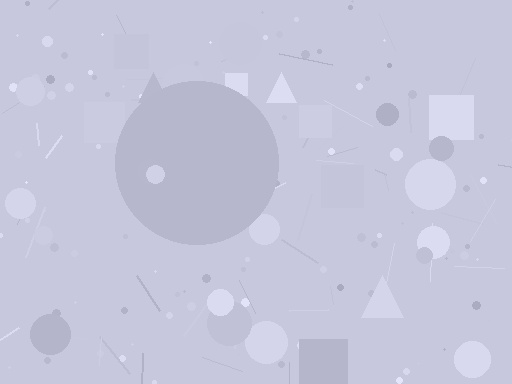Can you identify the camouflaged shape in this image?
The camouflaged shape is a circle.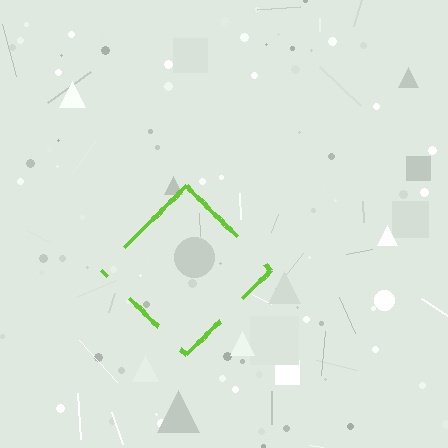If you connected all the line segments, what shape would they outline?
They would outline a diamond.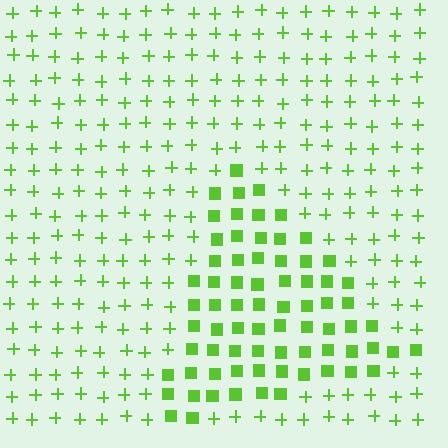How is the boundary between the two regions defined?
The boundary is defined by a change in element shape: squares inside vs. plus signs outside. All elements share the same color and spacing.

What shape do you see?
I see a triangle.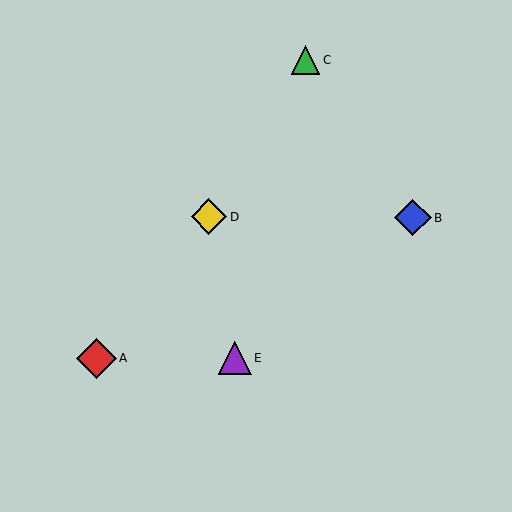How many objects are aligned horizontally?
2 objects (A, E) are aligned horizontally.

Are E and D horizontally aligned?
No, E is at y≈358 and D is at y≈217.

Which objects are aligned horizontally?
Objects A, E are aligned horizontally.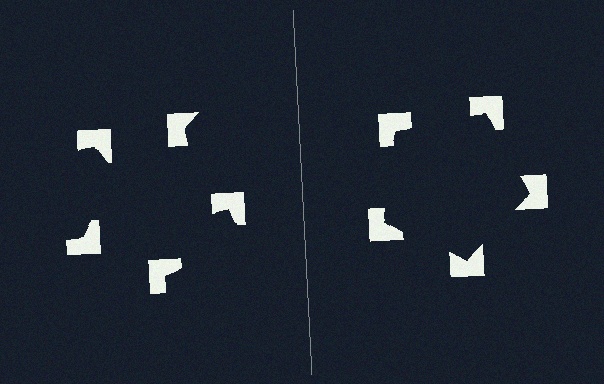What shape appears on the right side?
An illusory pentagon.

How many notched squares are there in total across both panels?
10 — 5 on each side.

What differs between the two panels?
The notched squares are positioned identically on both sides; only the wedge orientations differ. On the right they align to a pentagon; on the left they are misaligned.